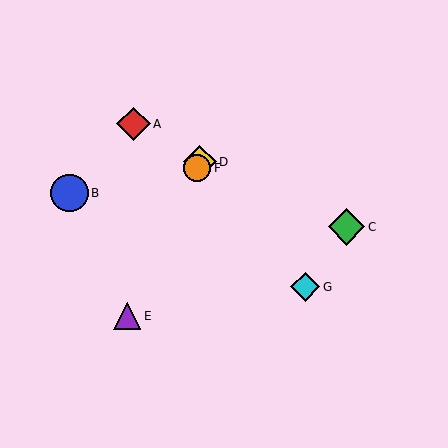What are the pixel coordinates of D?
Object D is at (200, 162).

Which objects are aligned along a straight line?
Objects D, E, F are aligned along a straight line.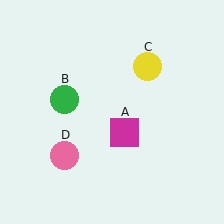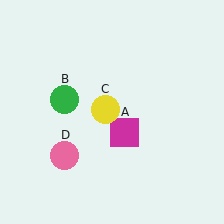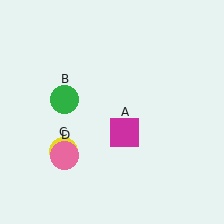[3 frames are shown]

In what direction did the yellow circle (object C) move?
The yellow circle (object C) moved down and to the left.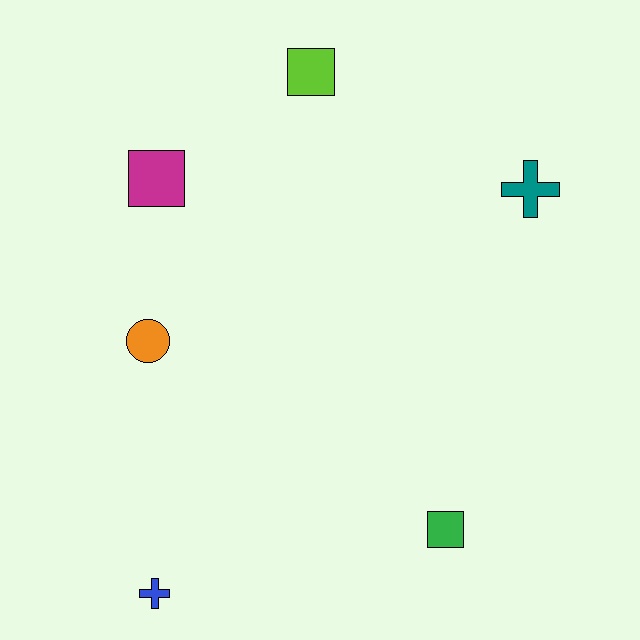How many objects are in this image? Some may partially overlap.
There are 6 objects.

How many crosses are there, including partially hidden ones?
There are 2 crosses.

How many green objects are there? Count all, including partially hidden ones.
There is 1 green object.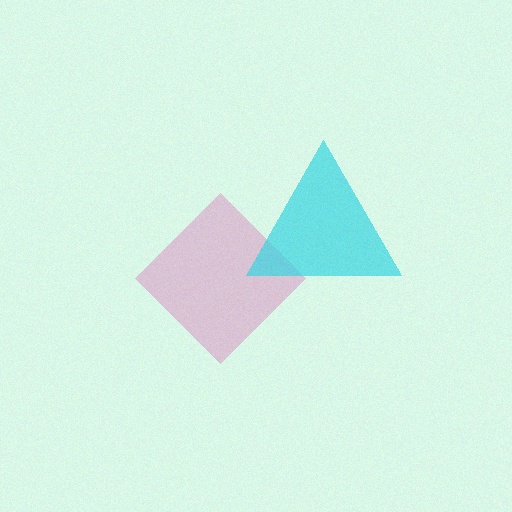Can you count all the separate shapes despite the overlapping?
Yes, there are 2 separate shapes.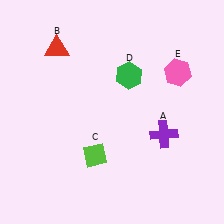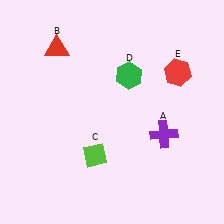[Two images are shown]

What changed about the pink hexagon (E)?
In Image 1, E is pink. In Image 2, it changed to red.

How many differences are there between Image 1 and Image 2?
There is 1 difference between the two images.